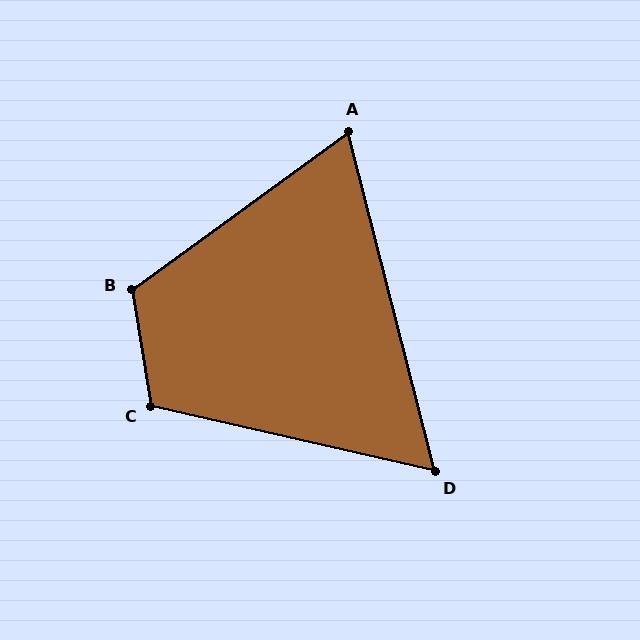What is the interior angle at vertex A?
Approximately 68 degrees (acute).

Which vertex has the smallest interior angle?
D, at approximately 63 degrees.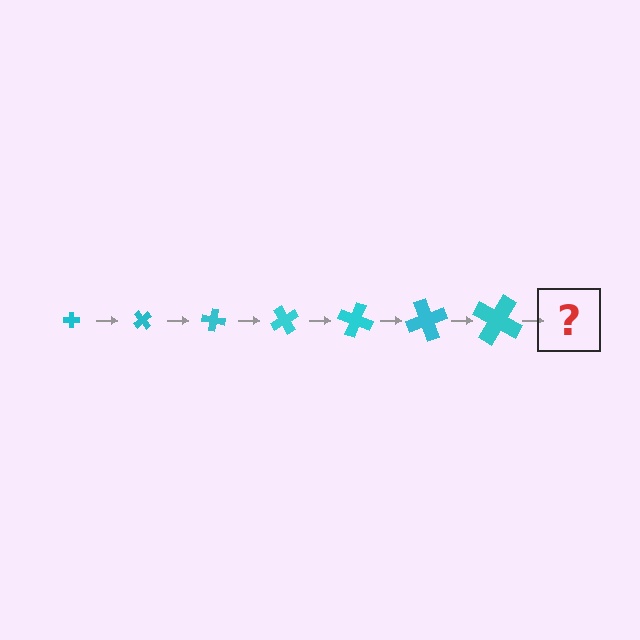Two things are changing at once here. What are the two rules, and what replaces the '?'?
The two rules are that the cross grows larger each step and it rotates 50 degrees each step. The '?' should be a cross, larger than the previous one and rotated 350 degrees from the start.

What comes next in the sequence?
The next element should be a cross, larger than the previous one and rotated 350 degrees from the start.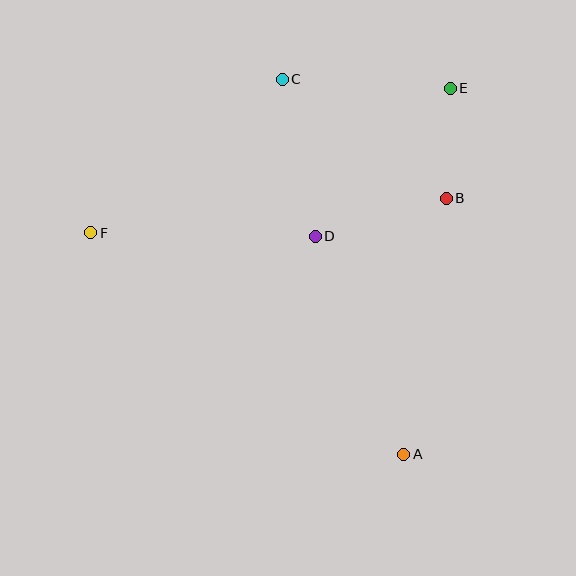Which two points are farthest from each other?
Points A and C are farthest from each other.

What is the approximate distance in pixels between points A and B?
The distance between A and B is approximately 260 pixels.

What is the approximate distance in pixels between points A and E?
The distance between A and E is approximately 369 pixels.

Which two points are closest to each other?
Points B and E are closest to each other.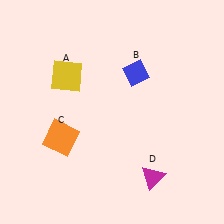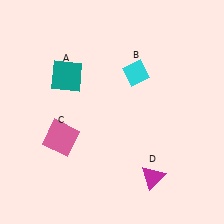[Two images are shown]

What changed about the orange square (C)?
In Image 1, C is orange. In Image 2, it changed to pink.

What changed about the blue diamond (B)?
In Image 1, B is blue. In Image 2, it changed to cyan.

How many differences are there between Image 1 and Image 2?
There are 3 differences between the two images.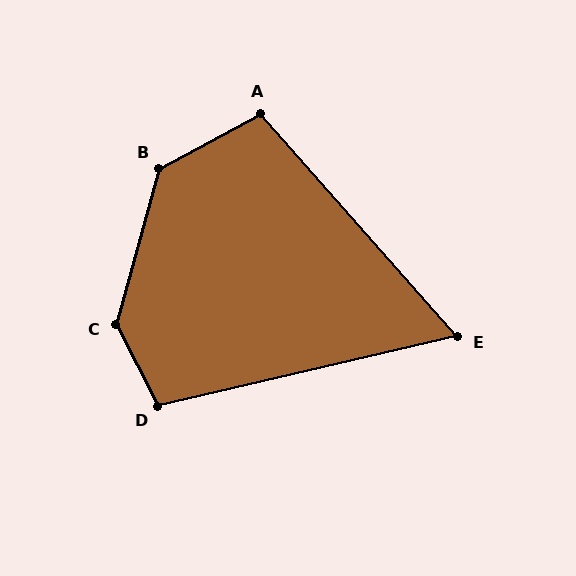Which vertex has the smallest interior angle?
E, at approximately 62 degrees.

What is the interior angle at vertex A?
Approximately 103 degrees (obtuse).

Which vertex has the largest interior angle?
C, at approximately 138 degrees.